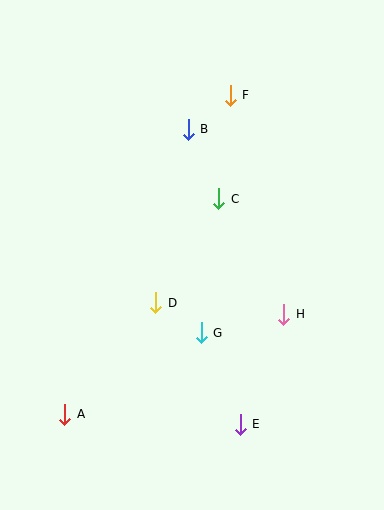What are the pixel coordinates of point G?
Point G is at (201, 333).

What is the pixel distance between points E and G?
The distance between E and G is 100 pixels.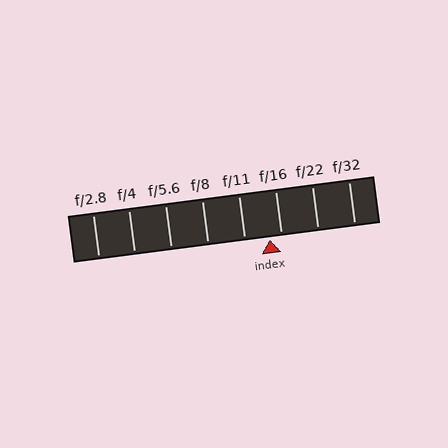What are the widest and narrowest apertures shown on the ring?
The widest aperture shown is f/2.8 and the narrowest is f/32.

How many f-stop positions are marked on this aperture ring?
There are 8 f-stop positions marked.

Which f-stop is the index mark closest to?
The index mark is closest to f/16.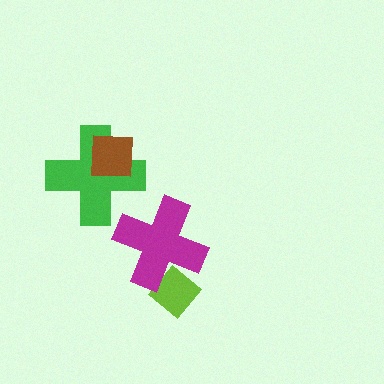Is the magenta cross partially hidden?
No, no other shape covers it.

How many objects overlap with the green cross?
1 object overlaps with the green cross.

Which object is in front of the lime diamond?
The magenta cross is in front of the lime diamond.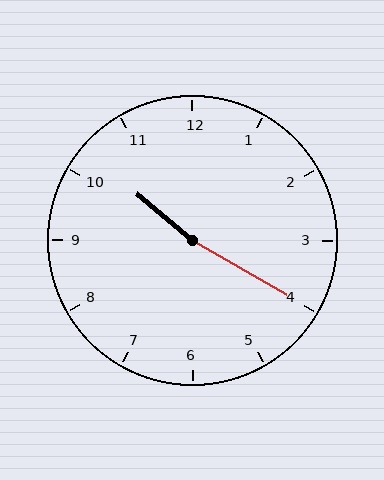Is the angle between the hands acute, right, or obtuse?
It is obtuse.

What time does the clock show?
10:20.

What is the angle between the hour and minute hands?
Approximately 170 degrees.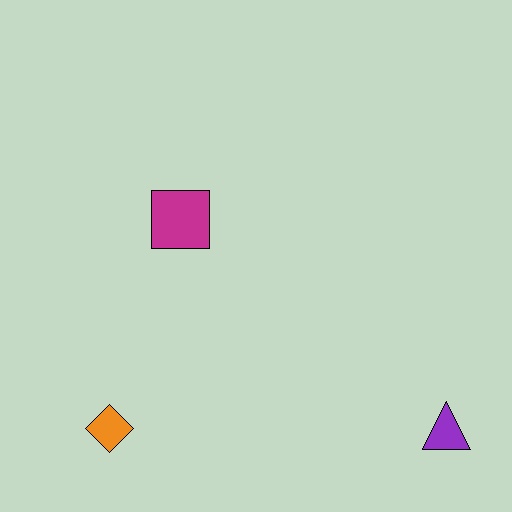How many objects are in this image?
There are 3 objects.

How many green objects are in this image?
There are no green objects.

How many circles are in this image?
There are no circles.